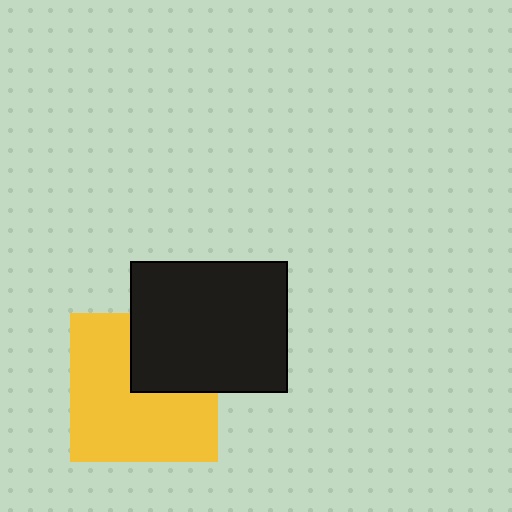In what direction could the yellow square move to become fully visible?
The yellow square could move toward the lower-left. That would shift it out from behind the black rectangle entirely.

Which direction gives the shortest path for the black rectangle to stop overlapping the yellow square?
Moving toward the upper-right gives the shortest separation.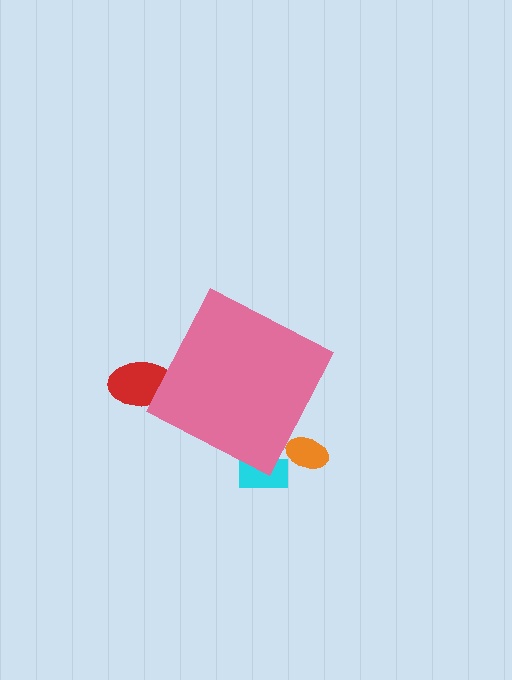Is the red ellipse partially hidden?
Yes, the red ellipse is partially hidden behind the pink diamond.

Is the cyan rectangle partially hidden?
Yes, the cyan rectangle is partially hidden behind the pink diamond.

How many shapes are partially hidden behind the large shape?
3 shapes are partially hidden.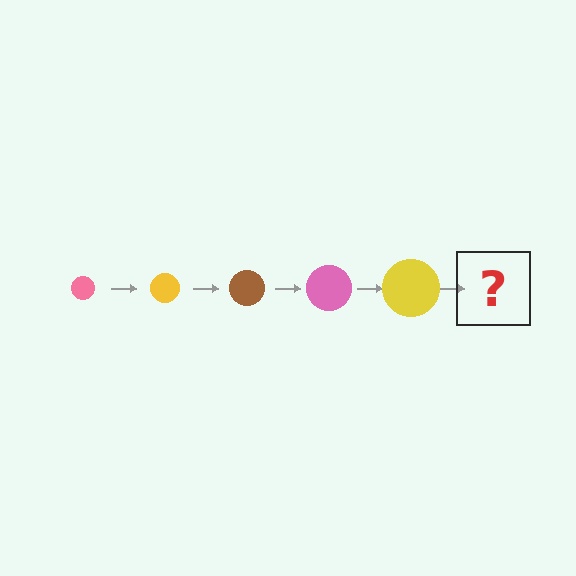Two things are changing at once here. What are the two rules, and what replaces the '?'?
The two rules are that the circle grows larger each step and the color cycles through pink, yellow, and brown. The '?' should be a brown circle, larger than the previous one.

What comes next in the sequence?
The next element should be a brown circle, larger than the previous one.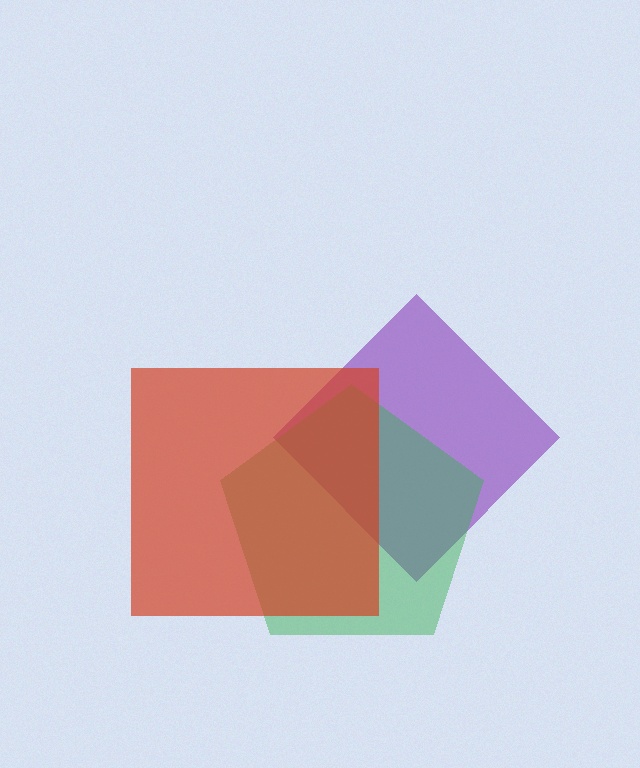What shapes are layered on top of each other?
The layered shapes are: a purple diamond, a green pentagon, a red square.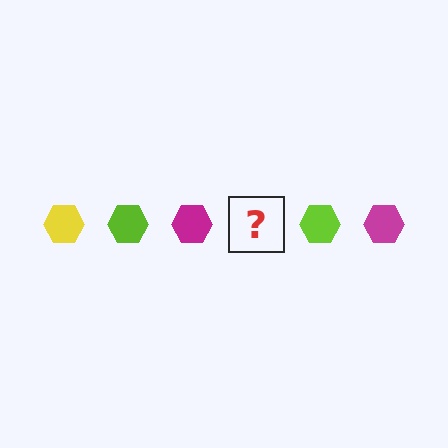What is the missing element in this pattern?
The missing element is a yellow hexagon.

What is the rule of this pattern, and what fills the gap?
The rule is that the pattern cycles through yellow, lime, magenta hexagons. The gap should be filled with a yellow hexagon.